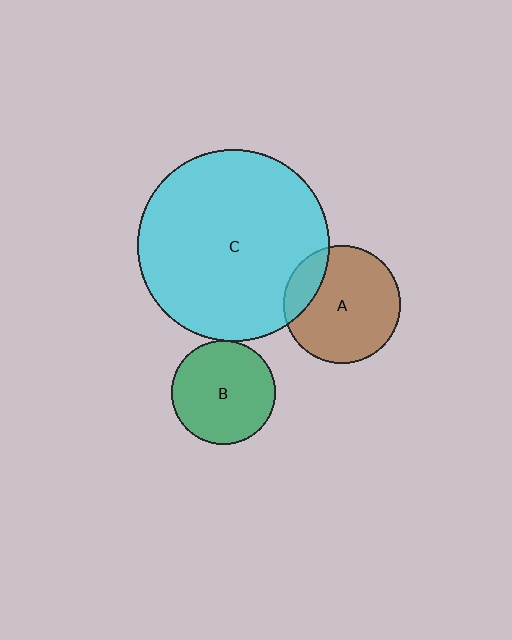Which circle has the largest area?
Circle C (cyan).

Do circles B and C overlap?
Yes.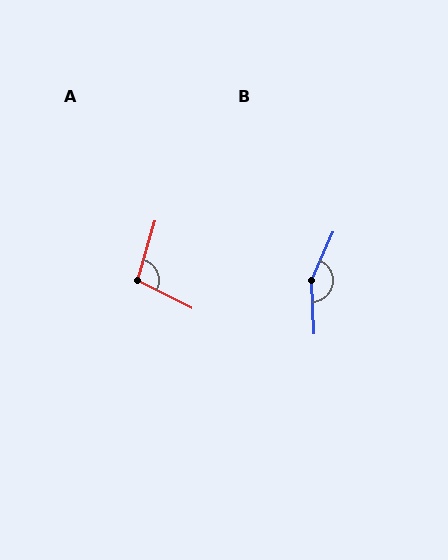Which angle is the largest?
B, at approximately 154 degrees.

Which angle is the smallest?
A, at approximately 101 degrees.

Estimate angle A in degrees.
Approximately 101 degrees.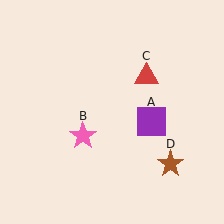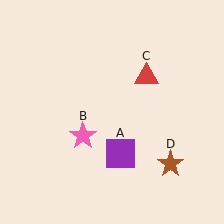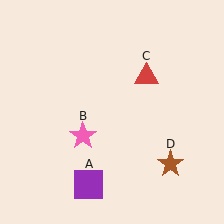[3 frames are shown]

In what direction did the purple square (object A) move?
The purple square (object A) moved down and to the left.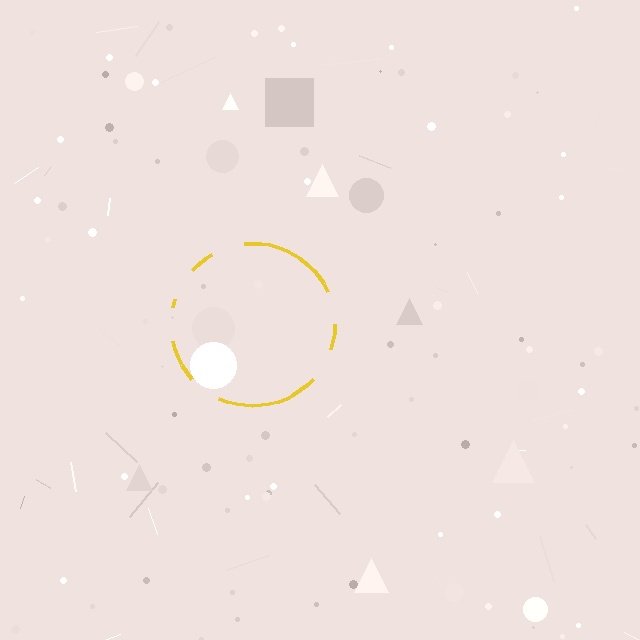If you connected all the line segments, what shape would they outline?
They would outline a circle.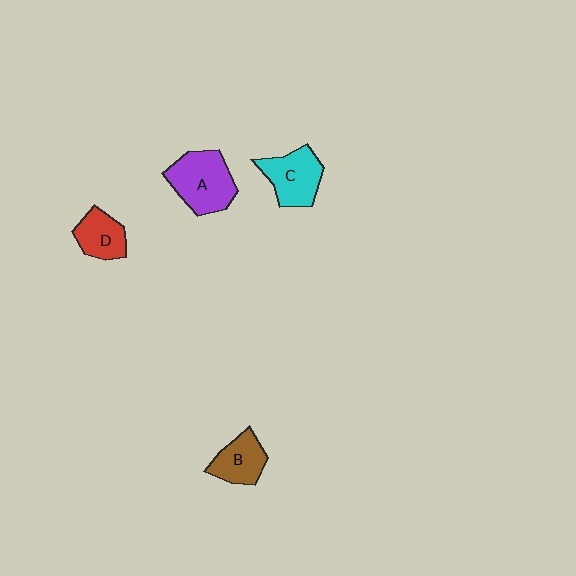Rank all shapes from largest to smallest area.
From largest to smallest: A (purple), C (cyan), B (brown), D (red).